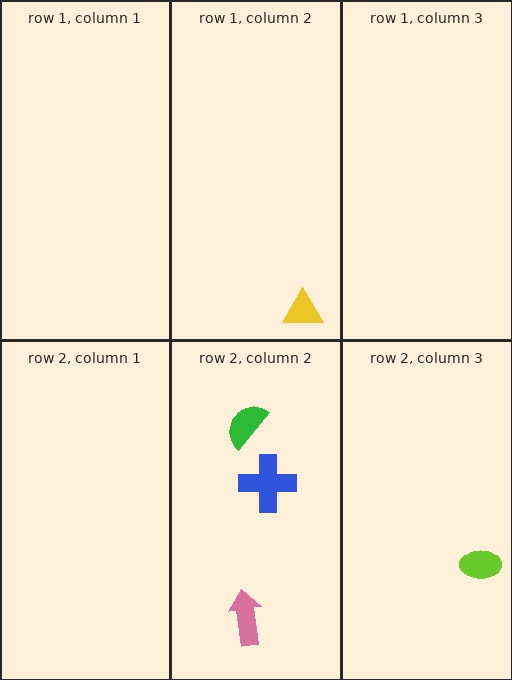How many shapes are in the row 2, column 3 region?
1.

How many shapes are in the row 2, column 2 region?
3.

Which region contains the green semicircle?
The row 2, column 2 region.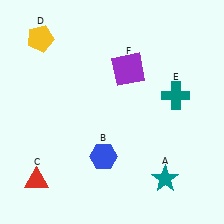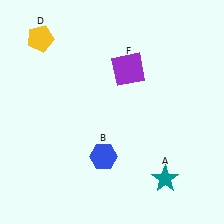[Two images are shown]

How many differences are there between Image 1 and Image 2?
There are 2 differences between the two images.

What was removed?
The teal cross (E), the red triangle (C) were removed in Image 2.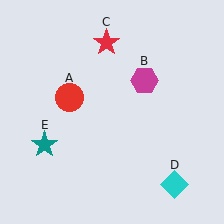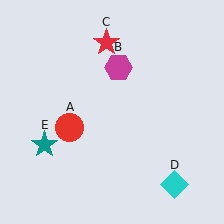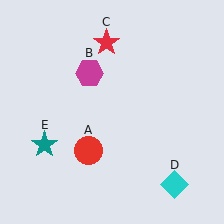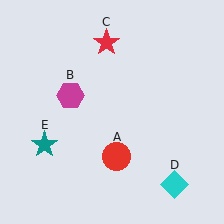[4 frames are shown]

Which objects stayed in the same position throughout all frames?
Red star (object C) and cyan diamond (object D) and teal star (object E) remained stationary.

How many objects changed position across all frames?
2 objects changed position: red circle (object A), magenta hexagon (object B).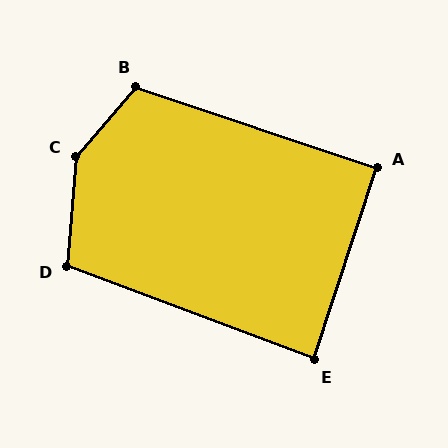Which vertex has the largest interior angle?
C, at approximately 144 degrees.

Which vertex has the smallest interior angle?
E, at approximately 88 degrees.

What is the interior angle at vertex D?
Approximately 106 degrees (obtuse).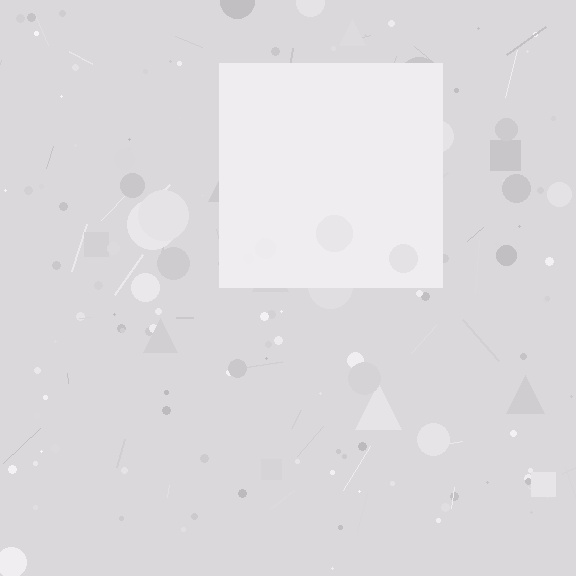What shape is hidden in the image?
A square is hidden in the image.